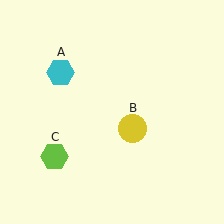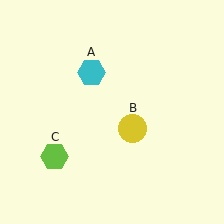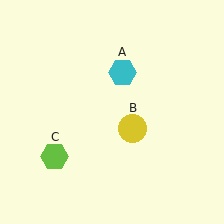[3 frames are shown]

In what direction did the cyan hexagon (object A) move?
The cyan hexagon (object A) moved right.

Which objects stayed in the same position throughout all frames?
Yellow circle (object B) and lime hexagon (object C) remained stationary.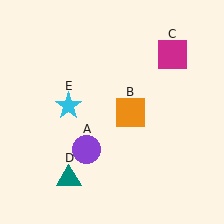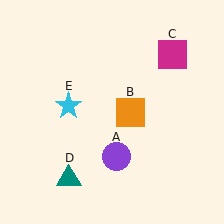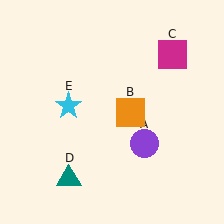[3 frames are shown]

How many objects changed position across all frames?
1 object changed position: purple circle (object A).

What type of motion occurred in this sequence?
The purple circle (object A) rotated counterclockwise around the center of the scene.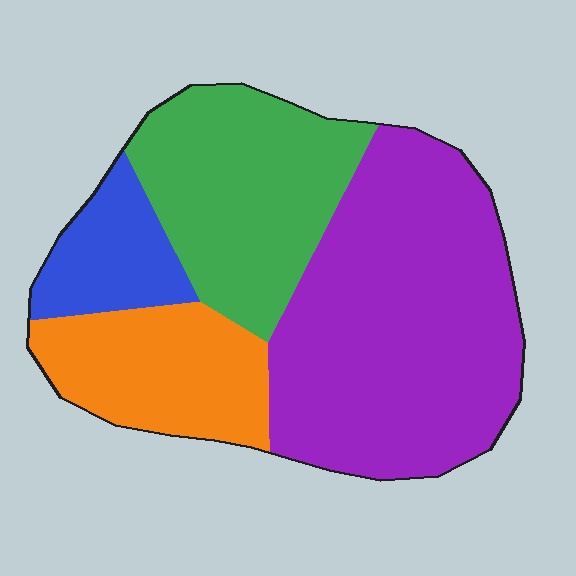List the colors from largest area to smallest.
From largest to smallest: purple, green, orange, blue.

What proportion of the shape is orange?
Orange covers 18% of the shape.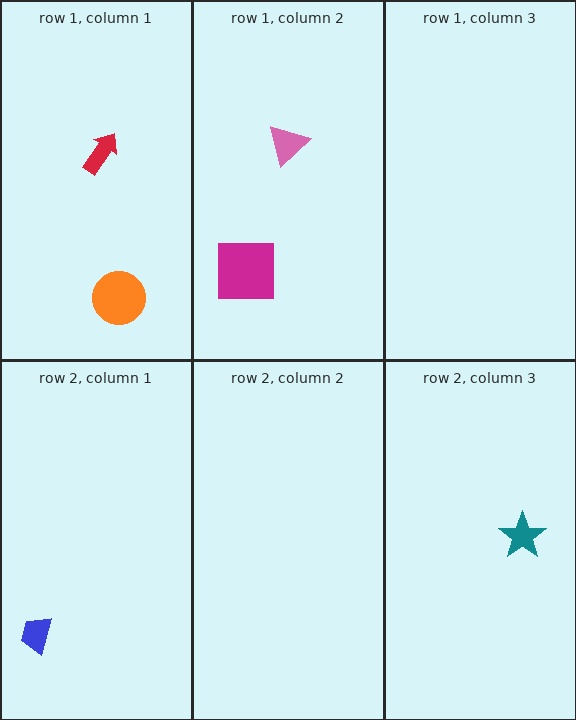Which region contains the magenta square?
The row 1, column 2 region.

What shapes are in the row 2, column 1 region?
The blue trapezoid.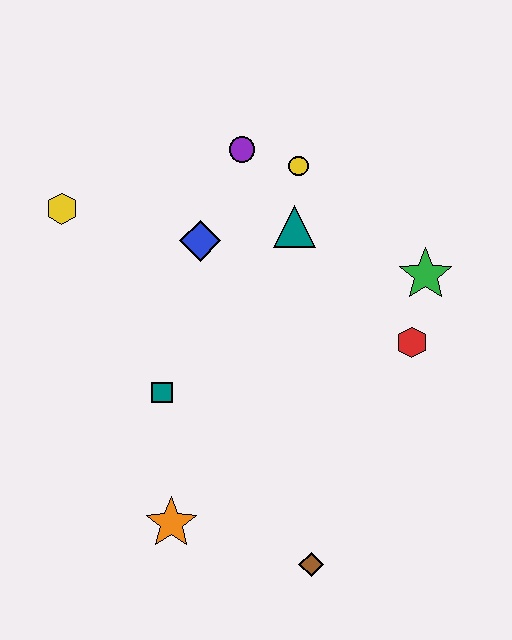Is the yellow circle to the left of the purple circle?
No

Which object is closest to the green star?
The red hexagon is closest to the green star.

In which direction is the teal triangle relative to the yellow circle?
The teal triangle is below the yellow circle.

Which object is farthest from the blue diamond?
The brown diamond is farthest from the blue diamond.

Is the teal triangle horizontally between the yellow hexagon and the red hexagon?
Yes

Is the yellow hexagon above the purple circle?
No